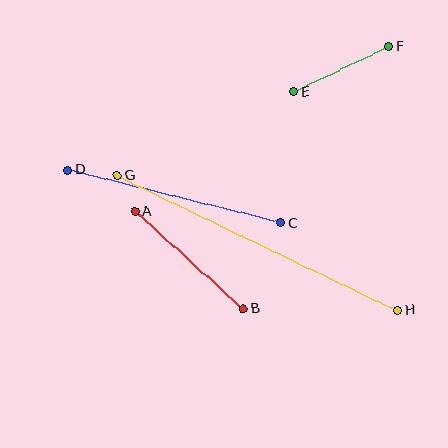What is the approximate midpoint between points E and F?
The midpoint is at approximately (341, 69) pixels.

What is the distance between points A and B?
The distance is approximately 146 pixels.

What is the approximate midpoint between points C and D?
The midpoint is at approximately (174, 196) pixels.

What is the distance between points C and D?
The distance is approximately 219 pixels.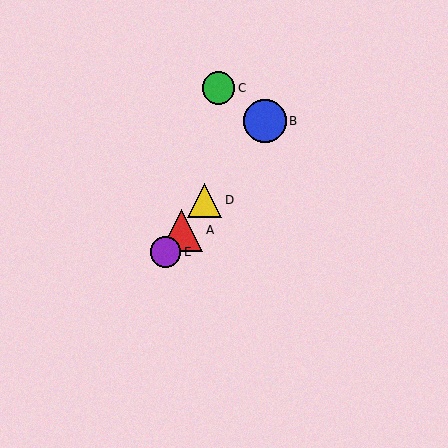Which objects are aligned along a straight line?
Objects A, B, D, E are aligned along a straight line.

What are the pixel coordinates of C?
Object C is at (218, 88).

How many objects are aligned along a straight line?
4 objects (A, B, D, E) are aligned along a straight line.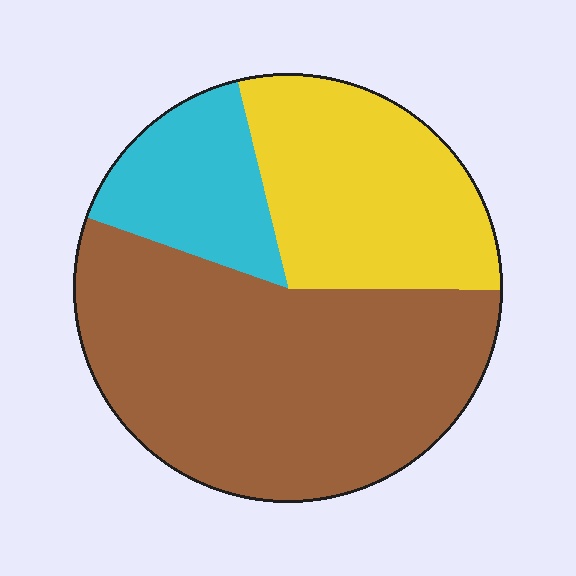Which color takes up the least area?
Cyan, at roughly 15%.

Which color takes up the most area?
Brown, at roughly 55%.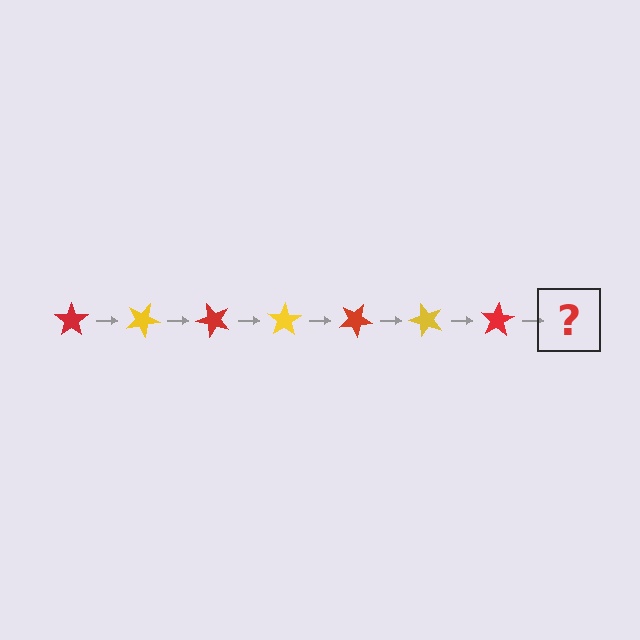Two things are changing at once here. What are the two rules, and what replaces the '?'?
The two rules are that it rotates 25 degrees each step and the color cycles through red and yellow. The '?' should be a yellow star, rotated 175 degrees from the start.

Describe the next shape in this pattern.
It should be a yellow star, rotated 175 degrees from the start.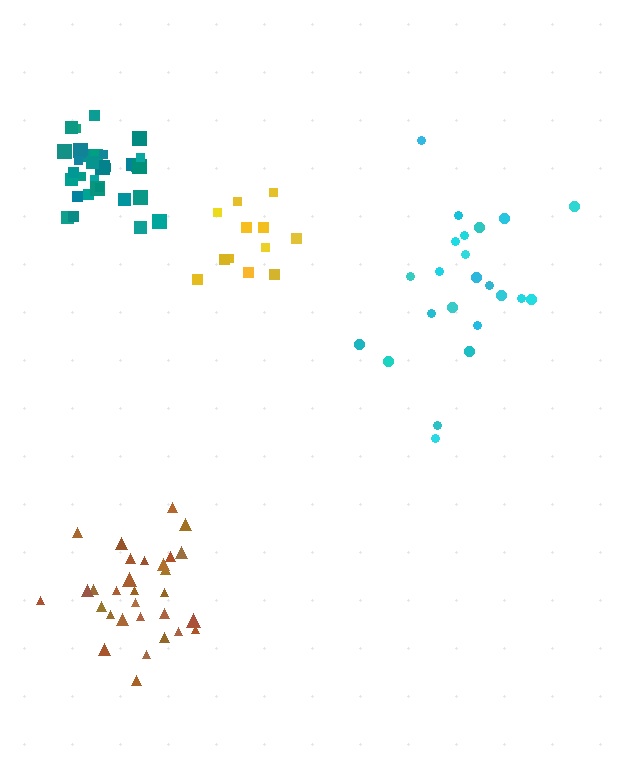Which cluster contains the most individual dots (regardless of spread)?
Teal (32).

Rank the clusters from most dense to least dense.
teal, brown, yellow, cyan.